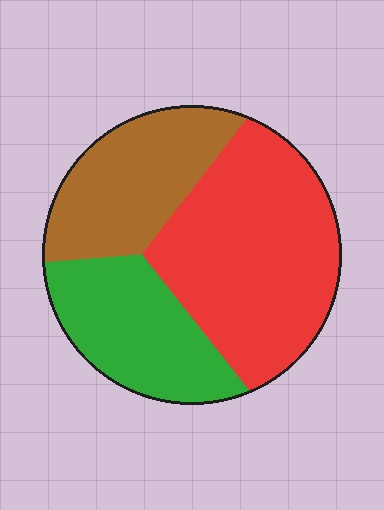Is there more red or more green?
Red.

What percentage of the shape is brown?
Brown takes up between a quarter and a half of the shape.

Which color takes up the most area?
Red, at roughly 45%.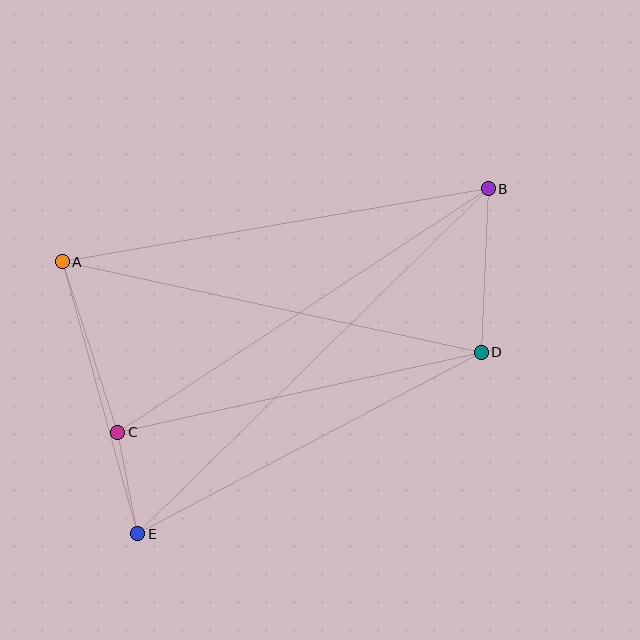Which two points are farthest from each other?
Points B and E are farthest from each other.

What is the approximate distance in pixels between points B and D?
The distance between B and D is approximately 164 pixels.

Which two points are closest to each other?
Points C and E are closest to each other.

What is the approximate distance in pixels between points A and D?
The distance between A and D is approximately 429 pixels.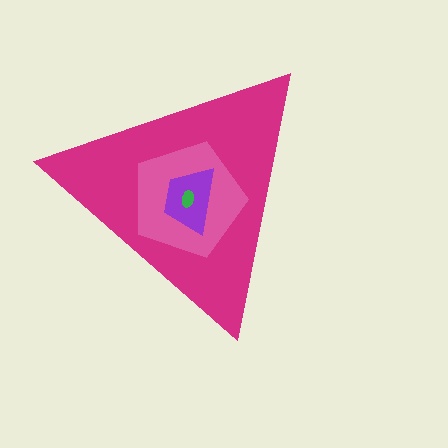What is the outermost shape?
The magenta triangle.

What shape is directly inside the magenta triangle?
The pink pentagon.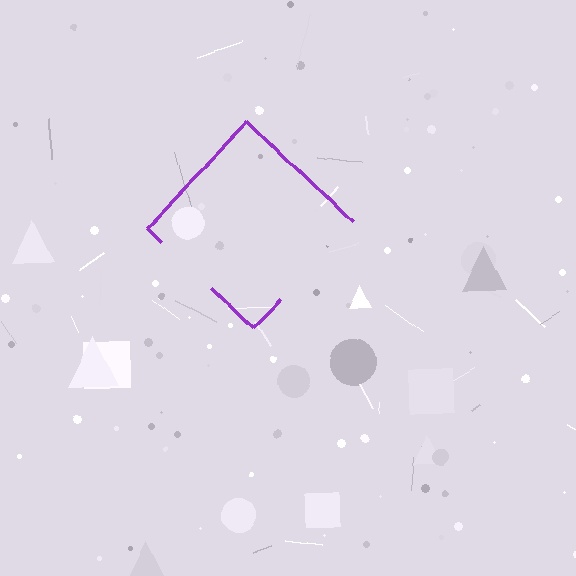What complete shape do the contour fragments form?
The contour fragments form a diamond.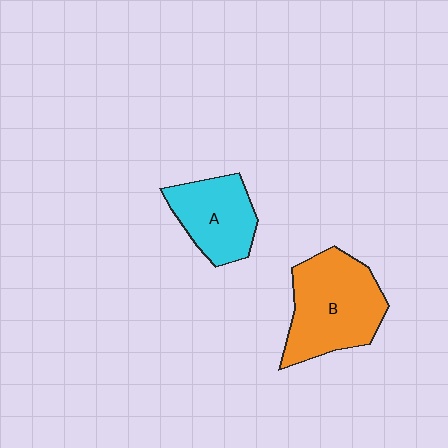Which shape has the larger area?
Shape B (orange).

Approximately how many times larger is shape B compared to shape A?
Approximately 1.4 times.